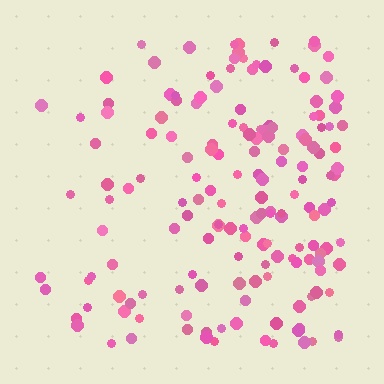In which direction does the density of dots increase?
From left to right, with the right side densest.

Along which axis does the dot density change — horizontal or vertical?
Horizontal.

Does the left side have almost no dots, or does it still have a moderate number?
Still a moderate number, just noticeably fewer than the right.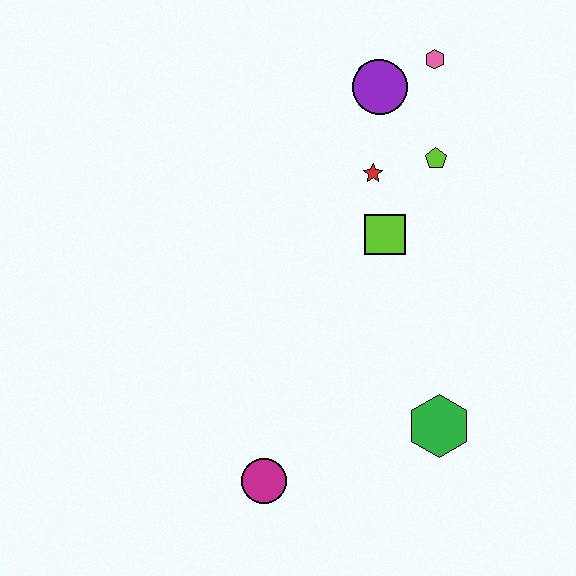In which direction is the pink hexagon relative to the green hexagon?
The pink hexagon is above the green hexagon.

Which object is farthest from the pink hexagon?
The magenta circle is farthest from the pink hexagon.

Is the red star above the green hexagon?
Yes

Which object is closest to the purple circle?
The pink hexagon is closest to the purple circle.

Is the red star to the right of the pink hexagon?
No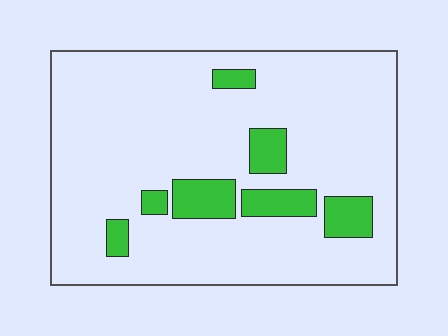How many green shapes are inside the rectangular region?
7.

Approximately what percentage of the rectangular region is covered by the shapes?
Approximately 15%.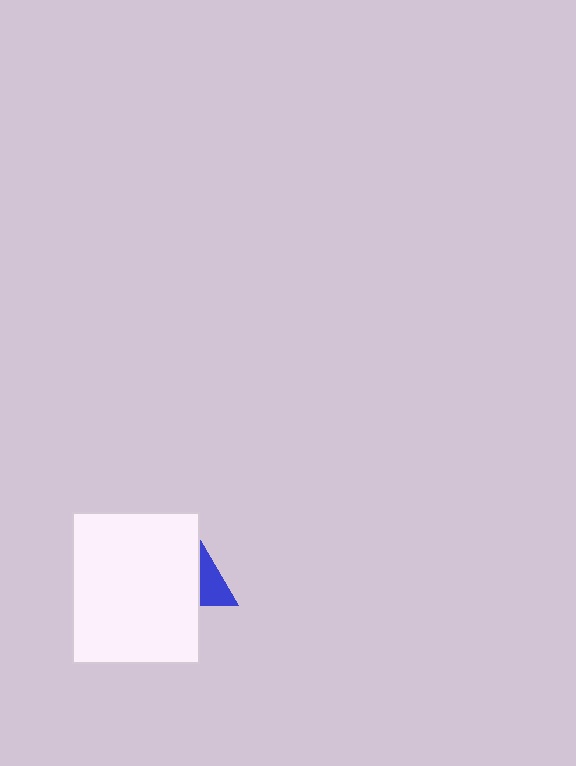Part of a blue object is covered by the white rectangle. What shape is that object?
It is a triangle.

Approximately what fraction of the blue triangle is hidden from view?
Roughly 68% of the blue triangle is hidden behind the white rectangle.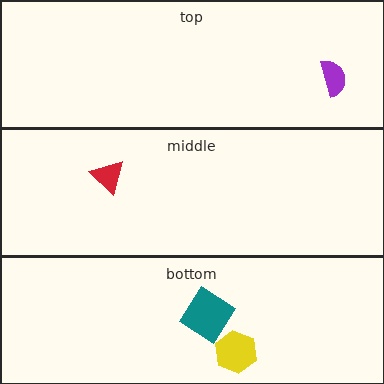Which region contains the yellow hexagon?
The bottom region.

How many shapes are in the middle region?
1.